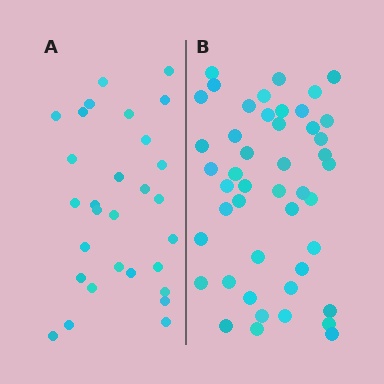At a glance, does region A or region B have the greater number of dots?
Region B (the right region) has more dots.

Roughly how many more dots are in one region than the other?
Region B has approximately 15 more dots than region A.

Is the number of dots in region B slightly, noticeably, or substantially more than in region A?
Region B has substantially more. The ratio is roughly 1.6 to 1.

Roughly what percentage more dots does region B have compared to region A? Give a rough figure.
About 60% more.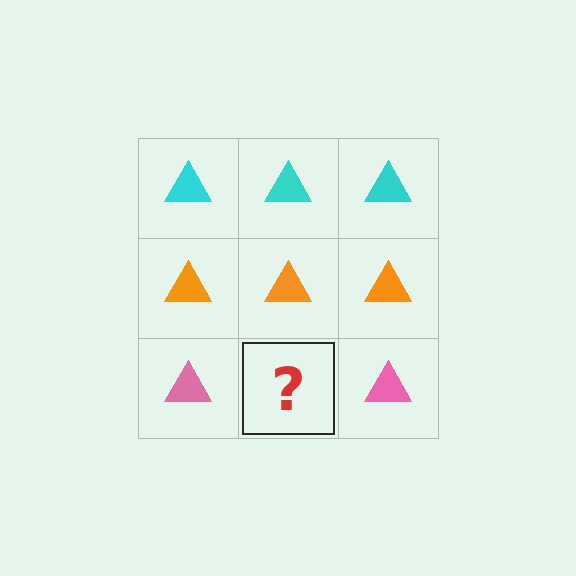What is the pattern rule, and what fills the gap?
The rule is that each row has a consistent color. The gap should be filled with a pink triangle.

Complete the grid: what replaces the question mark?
The question mark should be replaced with a pink triangle.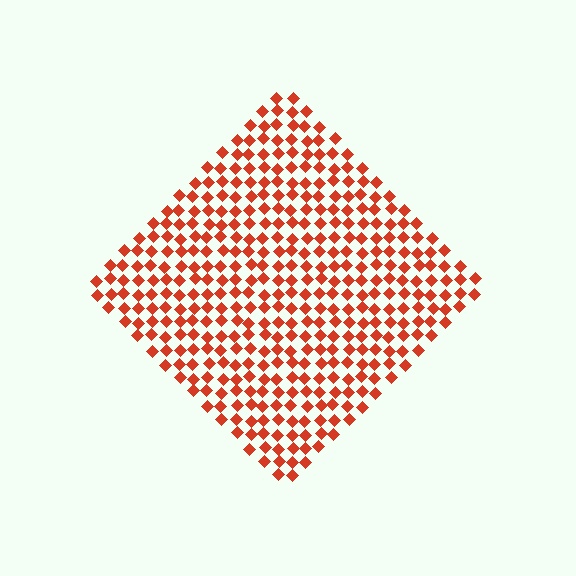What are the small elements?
The small elements are diamonds.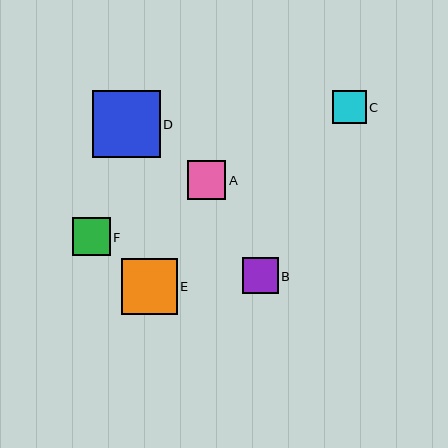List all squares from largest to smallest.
From largest to smallest: D, E, A, F, B, C.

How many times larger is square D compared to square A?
Square D is approximately 1.7 times the size of square A.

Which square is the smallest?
Square C is the smallest with a size of approximately 33 pixels.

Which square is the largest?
Square D is the largest with a size of approximately 67 pixels.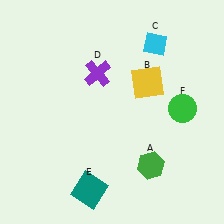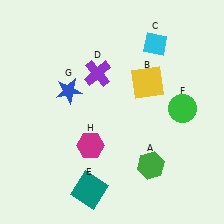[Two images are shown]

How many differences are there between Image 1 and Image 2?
There are 2 differences between the two images.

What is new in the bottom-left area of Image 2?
A magenta hexagon (H) was added in the bottom-left area of Image 2.